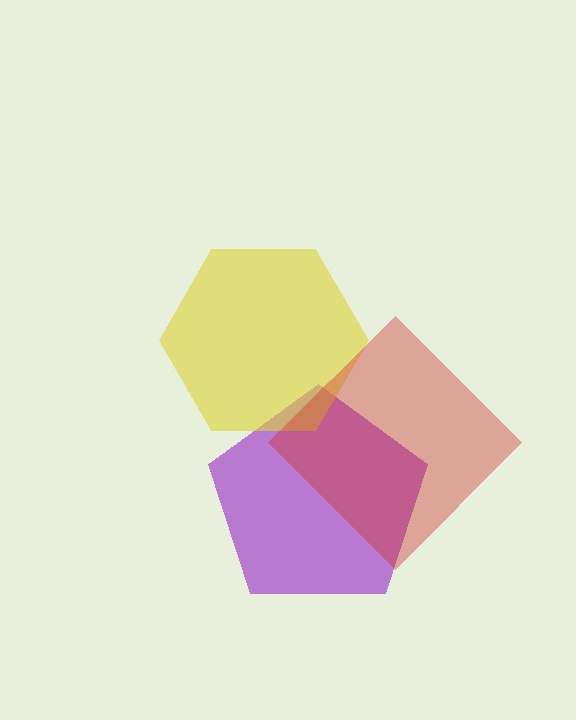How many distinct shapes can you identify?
There are 3 distinct shapes: a purple pentagon, a yellow hexagon, a red diamond.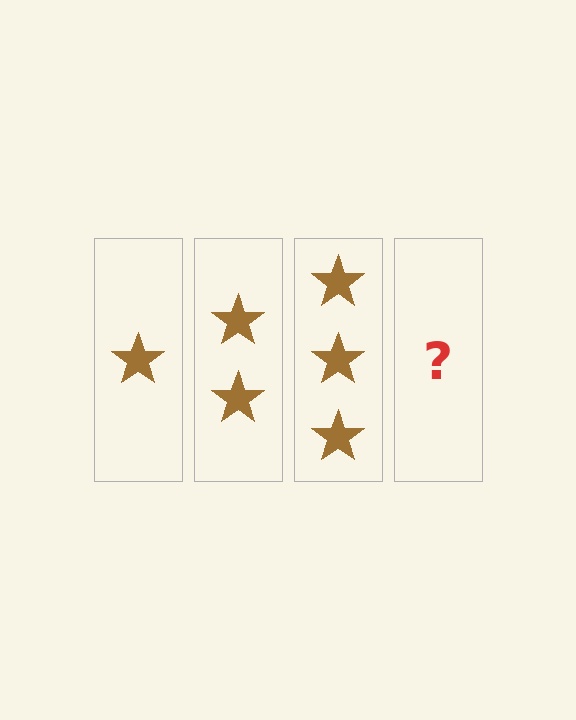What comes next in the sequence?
The next element should be 4 stars.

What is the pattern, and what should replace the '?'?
The pattern is that each step adds one more star. The '?' should be 4 stars.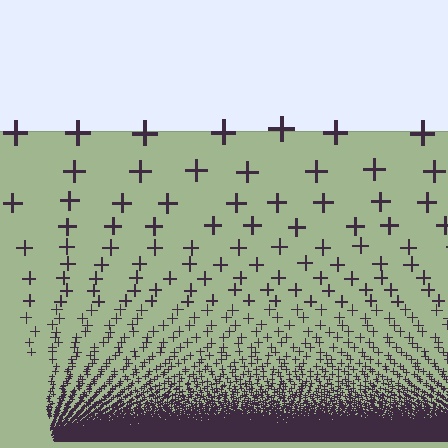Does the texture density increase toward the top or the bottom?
Density increases toward the bottom.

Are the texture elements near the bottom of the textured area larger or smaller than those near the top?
Smaller. The gradient is inverted — elements near the bottom are smaller and denser.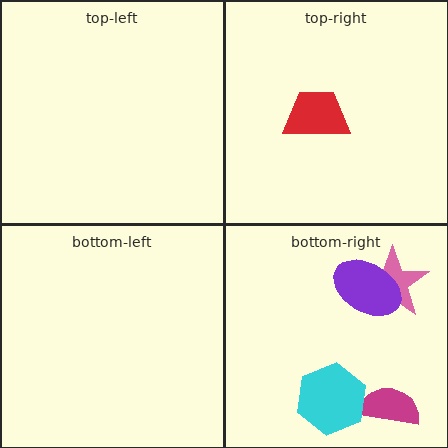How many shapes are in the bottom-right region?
5.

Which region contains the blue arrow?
The bottom-right region.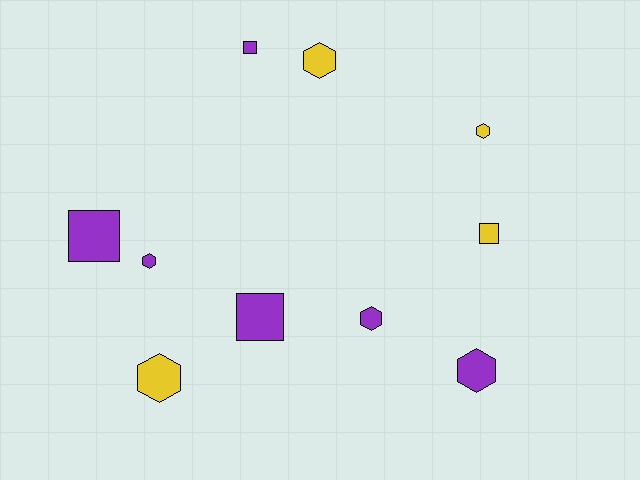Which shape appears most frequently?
Hexagon, with 6 objects.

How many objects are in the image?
There are 10 objects.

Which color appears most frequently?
Purple, with 6 objects.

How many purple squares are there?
There are 3 purple squares.